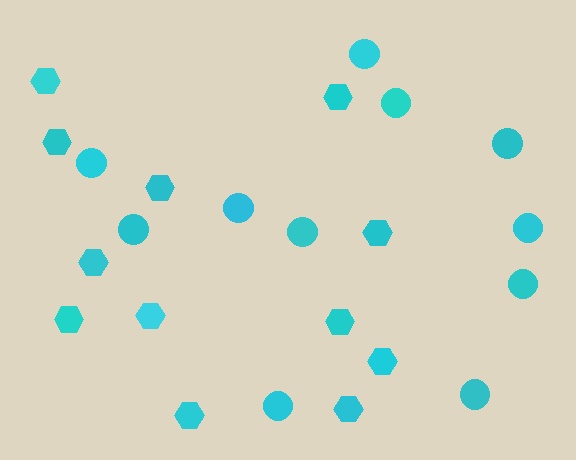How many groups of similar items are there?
There are 2 groups: one group of hexagons (12) and one group of circles (11).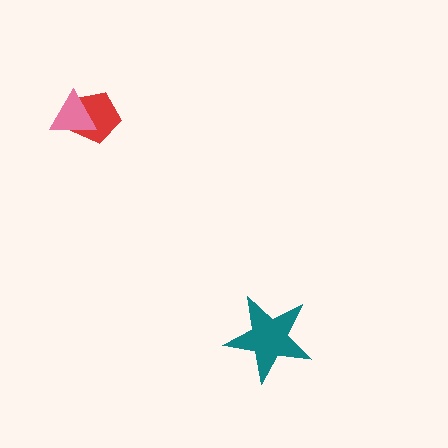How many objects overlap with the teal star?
0 objects overlap with the teal star.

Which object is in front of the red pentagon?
The pink triangle is in front of the red pentagon.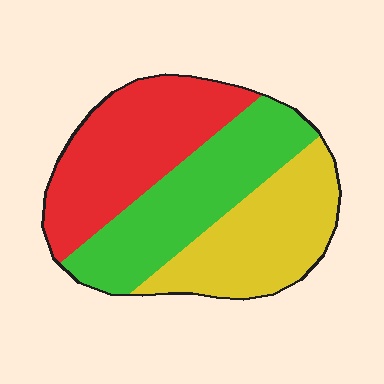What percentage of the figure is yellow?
Yellow takes up about one third (1/3) of the figure.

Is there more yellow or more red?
Red.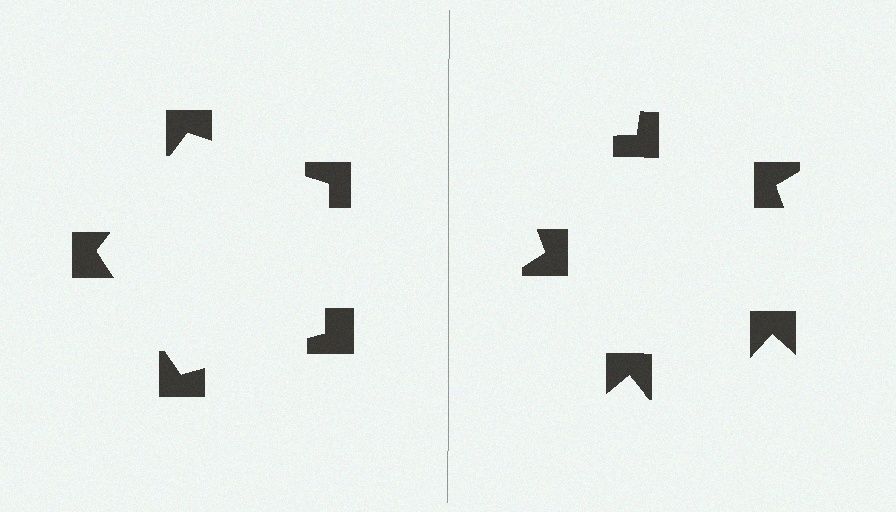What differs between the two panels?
The notched squares are positioned identically on both sides; only the wedge orientations differ. On the left they align to a pentagon; on the right they are misaligned.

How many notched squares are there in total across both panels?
10 — 5 on each side.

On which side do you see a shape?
An illusory pentagon appears on the left side. On the right side the wedge cuts are rotated, so no coherent shape forms.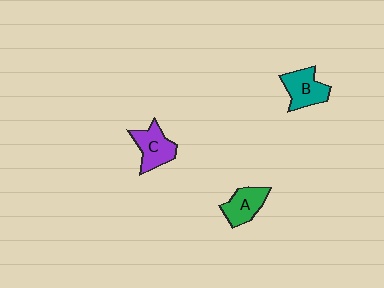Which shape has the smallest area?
Shape A (green).